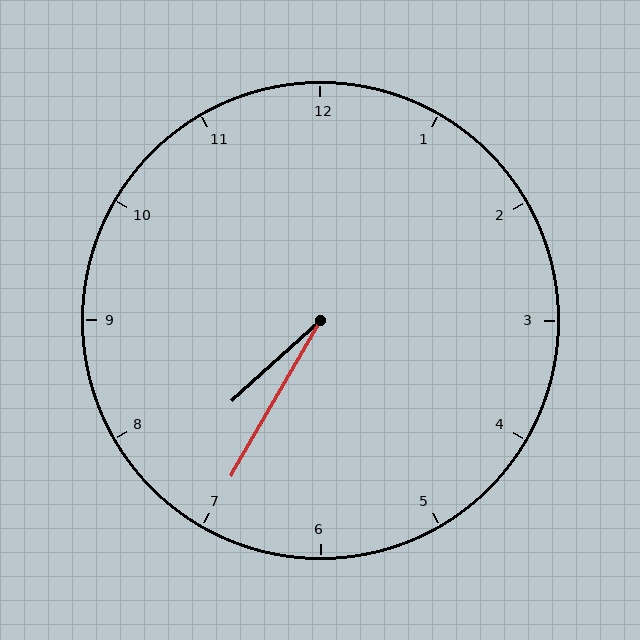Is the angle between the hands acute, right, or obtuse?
It is acute.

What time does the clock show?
7:35.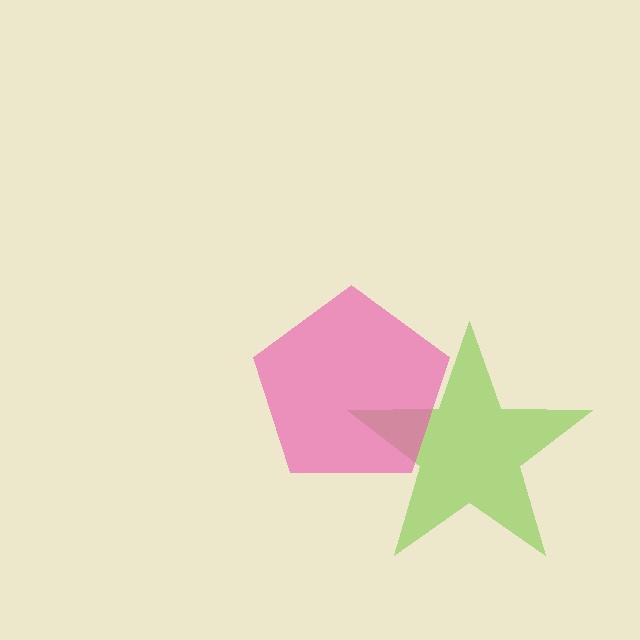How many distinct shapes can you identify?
There are 2 distinct shapes: a lime star, a pink pentagon.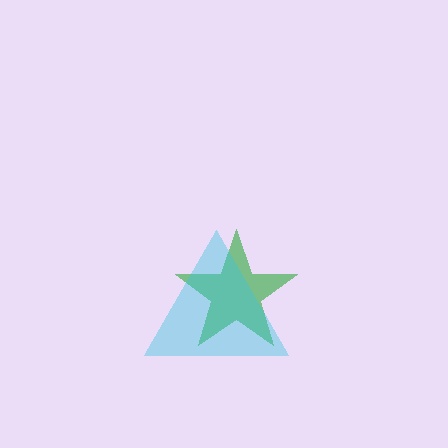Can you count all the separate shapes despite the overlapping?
Yes, there are 2 separate shapes.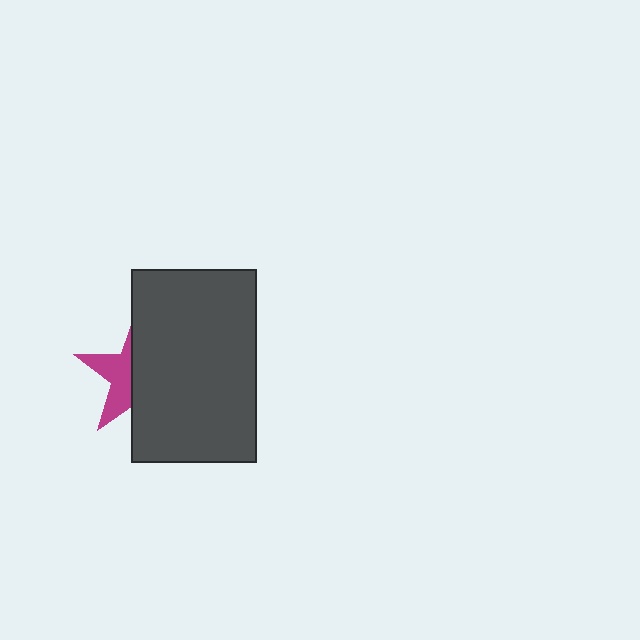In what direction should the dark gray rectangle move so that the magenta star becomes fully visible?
The dark gray rectangle should move right. That is the shortest direction to clear the overlap and leave the magenta star fully visible.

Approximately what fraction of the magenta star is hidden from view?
Roughly 60% of the magenta star is hidden behind the dark gray rectangle.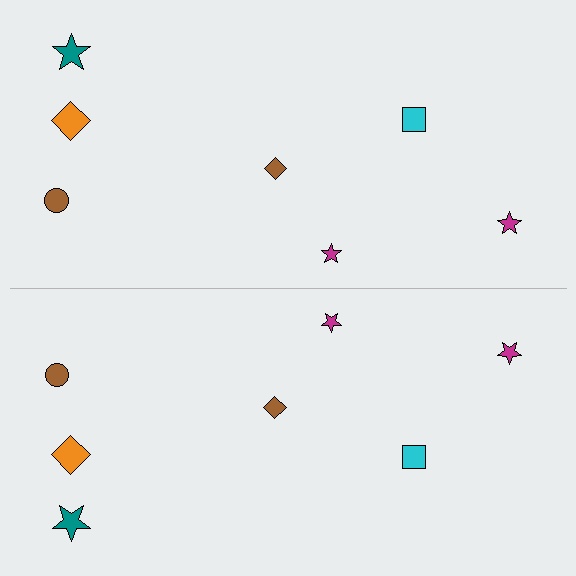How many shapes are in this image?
There are 14 shapes in this image.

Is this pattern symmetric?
Yes, this pattern has bilateral (reflection) symmetry.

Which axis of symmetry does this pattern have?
The pattern has a horizontal axis of symmetry running through the center of the image.